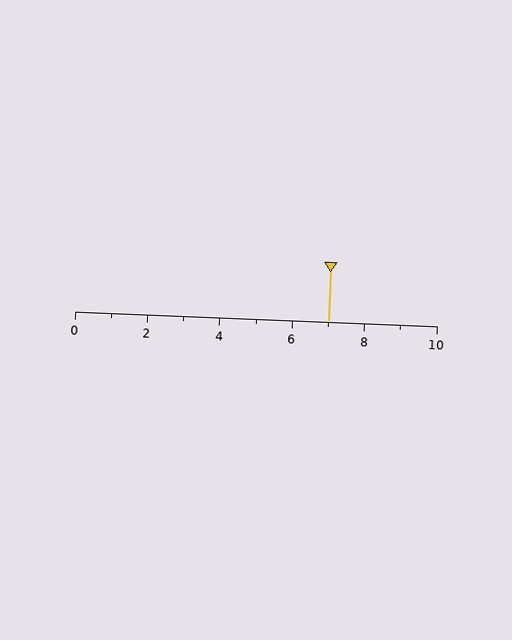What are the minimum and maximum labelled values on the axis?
The axis runs from 0 to 10.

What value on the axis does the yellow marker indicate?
The marker indicates approximately 7.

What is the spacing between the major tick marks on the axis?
The major ticks are spaced 2 apart.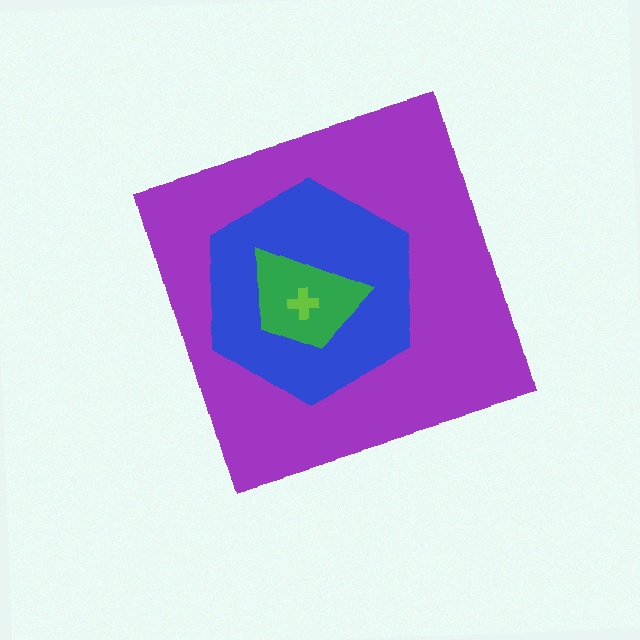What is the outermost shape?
The purple diamond.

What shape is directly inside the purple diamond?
The blue hexagon.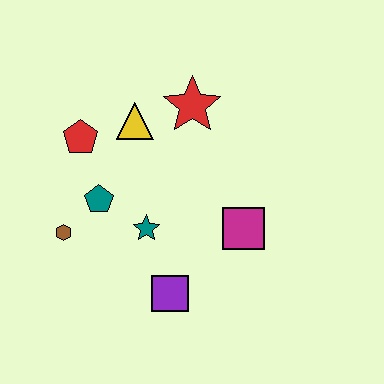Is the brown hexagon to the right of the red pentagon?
No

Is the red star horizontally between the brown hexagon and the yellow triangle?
No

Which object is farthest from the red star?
The purple square is farthest from the red star.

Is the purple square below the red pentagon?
Yes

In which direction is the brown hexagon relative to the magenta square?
The brown hexagon is to the left of the magenta square.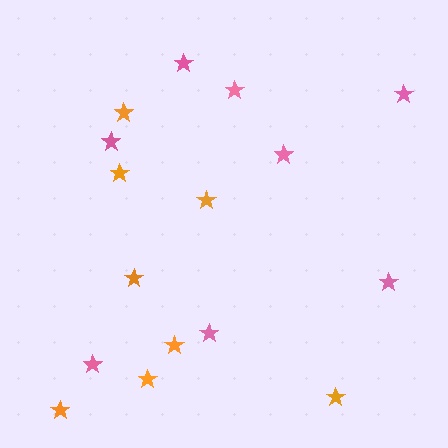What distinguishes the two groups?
There are 2 groups: one group of pink stars (8) and one group of orange stars (8).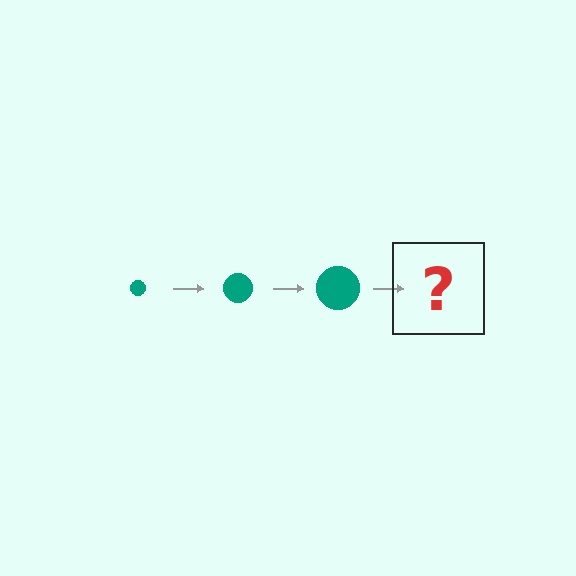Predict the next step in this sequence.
The next step is a teal circle, larger than the previous one.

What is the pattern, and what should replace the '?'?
The pattern is that the circle gets progressively larger each step. The '?' should be a teal circle, larger than the previous one.